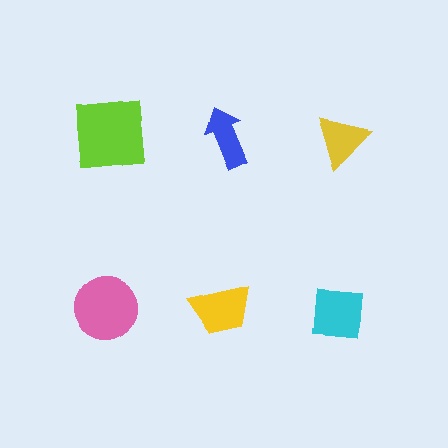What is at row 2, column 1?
A pink circle.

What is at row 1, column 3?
A yellow triangle.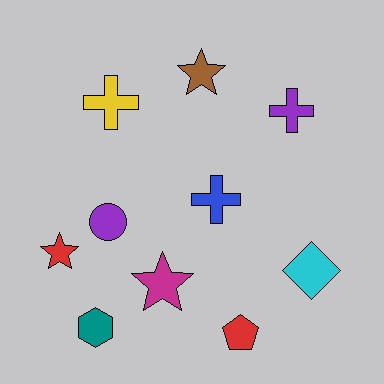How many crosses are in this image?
There are 3 crosses.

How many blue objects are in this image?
There is 1 blue object.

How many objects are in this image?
There are 10 objects.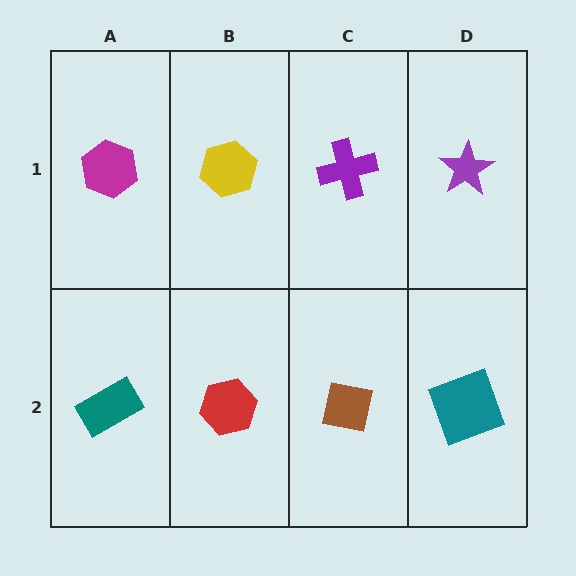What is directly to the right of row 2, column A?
A red hexagon.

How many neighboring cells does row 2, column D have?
2.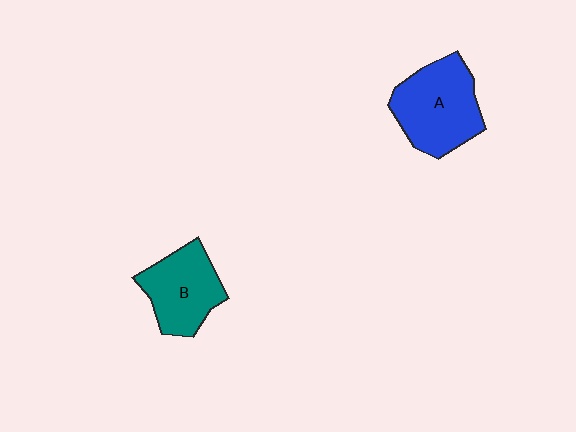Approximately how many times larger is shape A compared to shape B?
Approximately 1.2 times.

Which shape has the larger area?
Shape A (blue).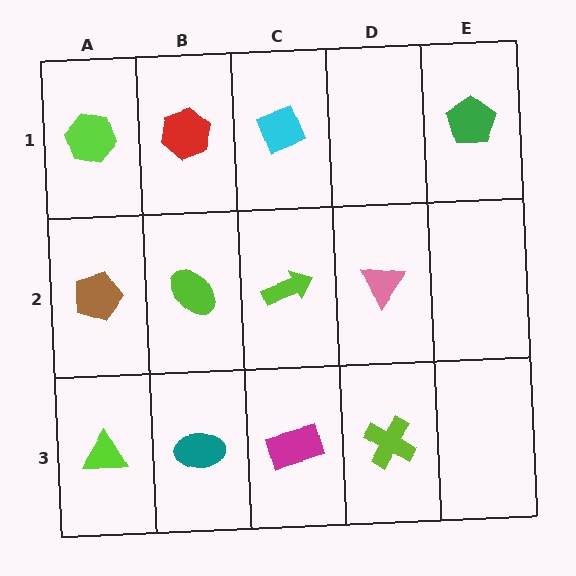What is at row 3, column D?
A lime cross.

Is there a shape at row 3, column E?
No, that cell is empty.